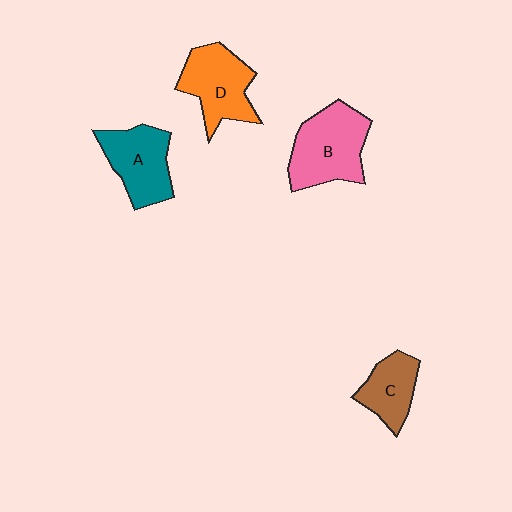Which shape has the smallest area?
Shape C (brown).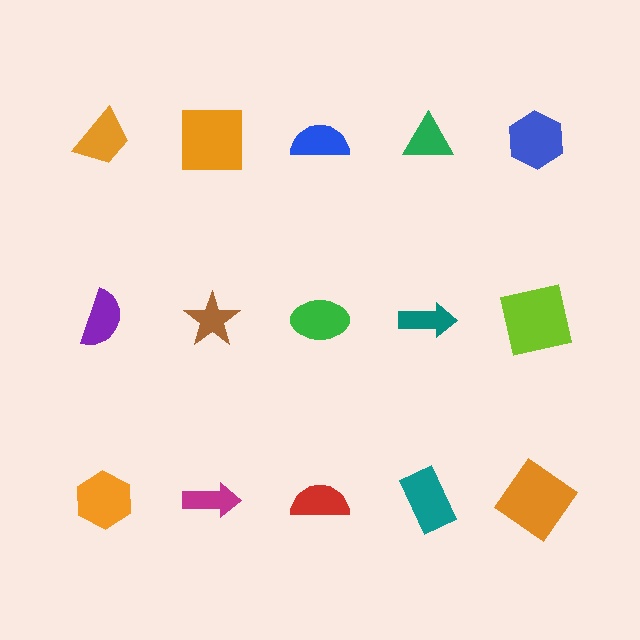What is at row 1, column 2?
An orange square.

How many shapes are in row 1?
5 shapes.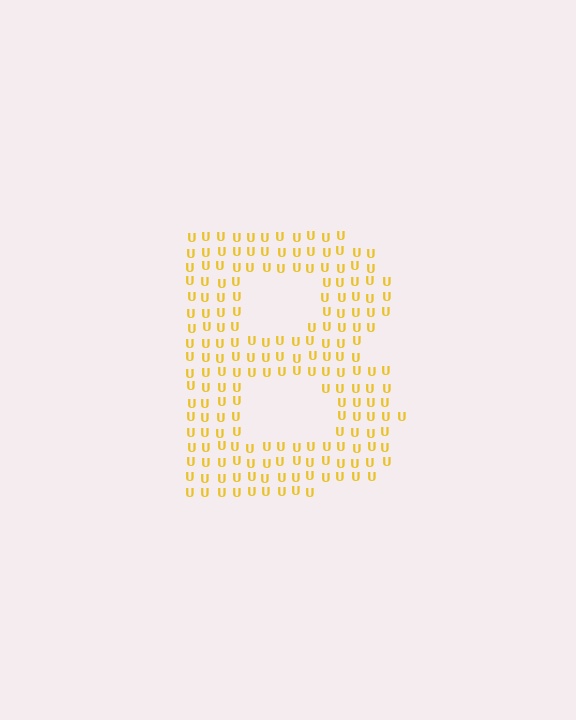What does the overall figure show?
The overall figure shows the letter B.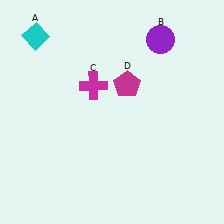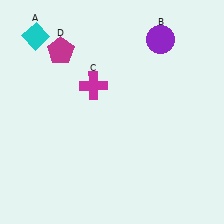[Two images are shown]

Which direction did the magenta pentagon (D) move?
The magenta pentagon (D) moved left.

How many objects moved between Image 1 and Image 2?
1 object moved between the two images.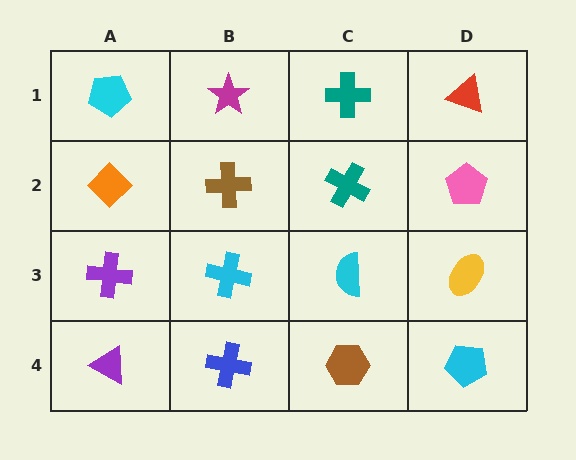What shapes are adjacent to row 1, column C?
A teal cross (row 2, column C), a magenta star (row 1, column B), a red triangle (row 1, column D).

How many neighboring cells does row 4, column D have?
2.